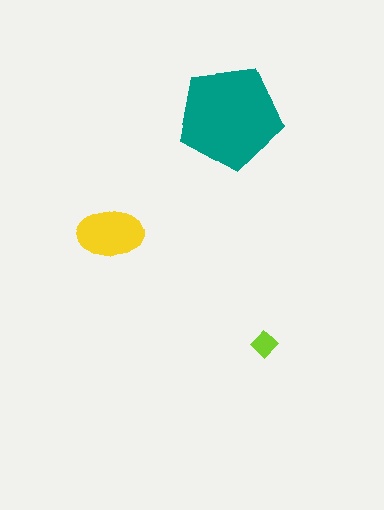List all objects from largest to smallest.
The teal pentagon, the yellow ellipse, the lime diamond.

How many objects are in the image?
There are 3 objects in the image.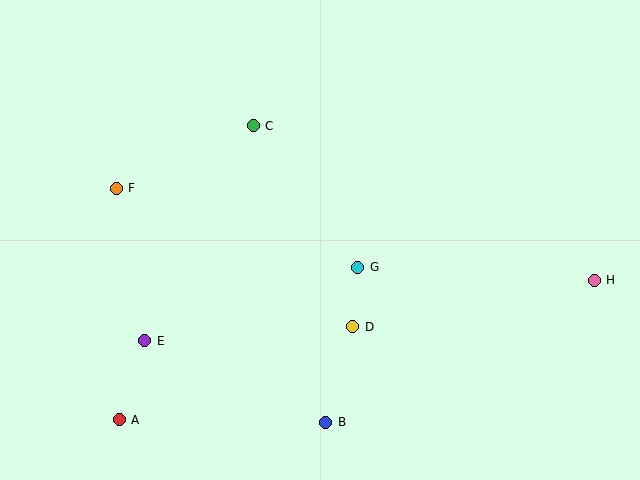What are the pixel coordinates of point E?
Point E is at (145, 341).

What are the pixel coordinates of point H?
Point H is at (594, 280).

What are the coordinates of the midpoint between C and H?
The midpoint between C and H is at (424, 203).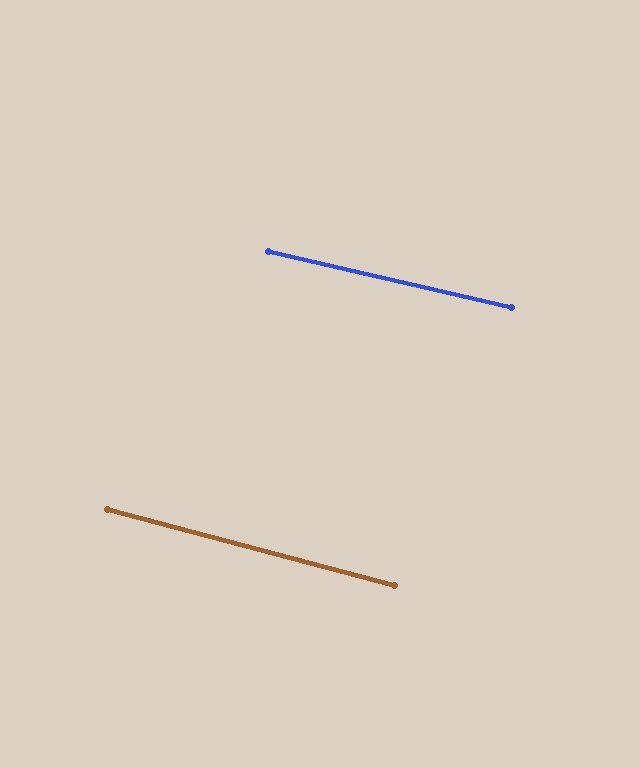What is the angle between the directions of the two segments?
Approximately 2 degrees.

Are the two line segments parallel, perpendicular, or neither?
Parallel — their directions differ by only 1.7°.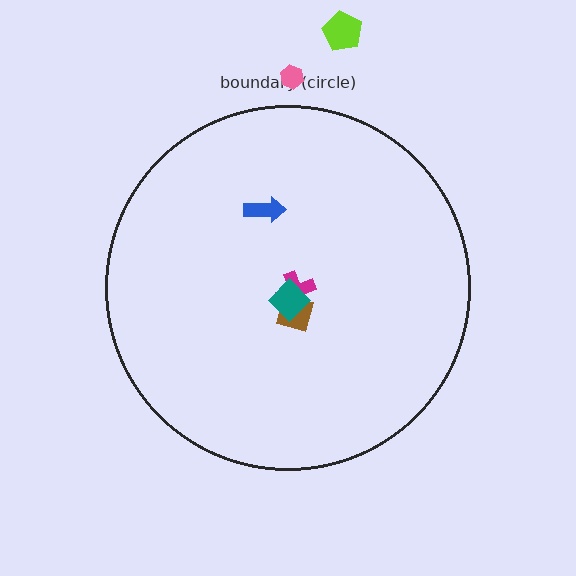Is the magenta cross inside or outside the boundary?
Inside.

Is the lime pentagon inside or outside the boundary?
Outside.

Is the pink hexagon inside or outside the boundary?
Outside.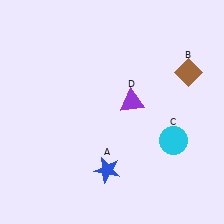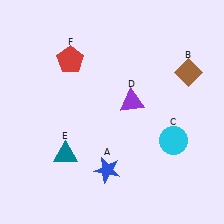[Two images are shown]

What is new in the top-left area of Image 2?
A red pentagon (F) was added in the top-left area of Image 2.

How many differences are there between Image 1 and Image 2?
There are 2 differences between the two images.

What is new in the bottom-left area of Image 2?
A teal triangle (E) was added in the bottom-left area of Image 2.